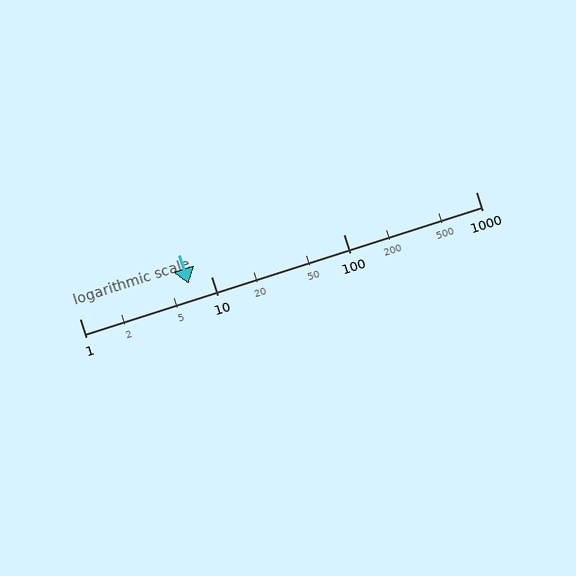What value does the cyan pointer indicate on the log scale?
The pointer indicates approximately 6.7.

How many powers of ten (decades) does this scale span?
The scale spans 3 decades, from 1 to 1000.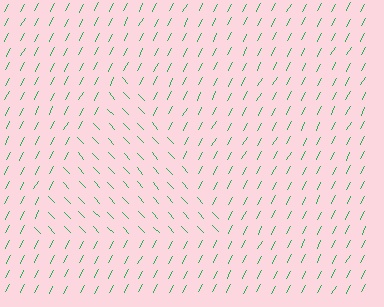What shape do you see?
I see a triangle.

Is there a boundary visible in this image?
Yes, there is a texture boundary formed by a change in line orientation.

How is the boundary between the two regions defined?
The boundary is defined purely by a change in line orientation (approximately 71 degrees difference). All lines are the same color and thickness.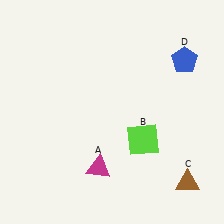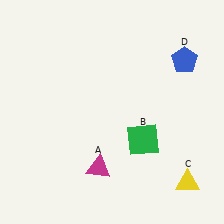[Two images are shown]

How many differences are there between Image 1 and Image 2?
There are 2 differences between the two images.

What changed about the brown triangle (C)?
In Image 1, C is brown. In Image 2, it changed to yellow.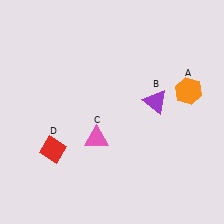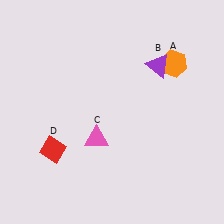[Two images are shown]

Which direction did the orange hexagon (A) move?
The orange hexagon (A) moved up.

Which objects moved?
The objects that moved are: the orange hexagon (A), the purple triangle (B).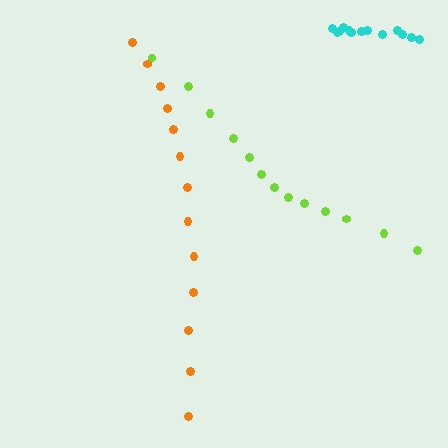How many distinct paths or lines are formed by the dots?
There are 3 distinct paths.